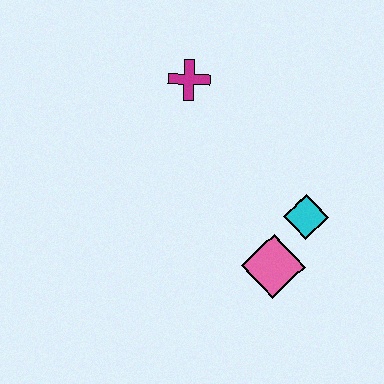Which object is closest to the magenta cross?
The cyan diamond is closest to the magenta cross.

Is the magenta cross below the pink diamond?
No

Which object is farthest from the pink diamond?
The magenta cross is farthest from the pink diamond.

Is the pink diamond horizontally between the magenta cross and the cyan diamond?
Yes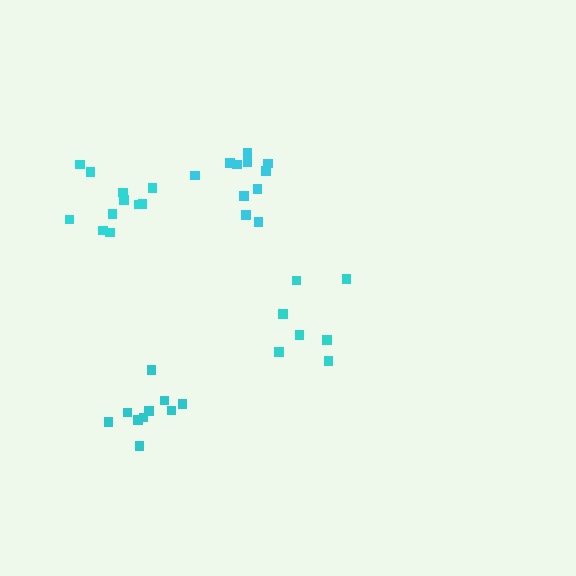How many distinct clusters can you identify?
There are 4 distinct clusters.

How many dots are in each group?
Group 1: 7 dots, Group 2: 10 dots, Group 3: 11 dots, Group 4: 11 dots (39 total).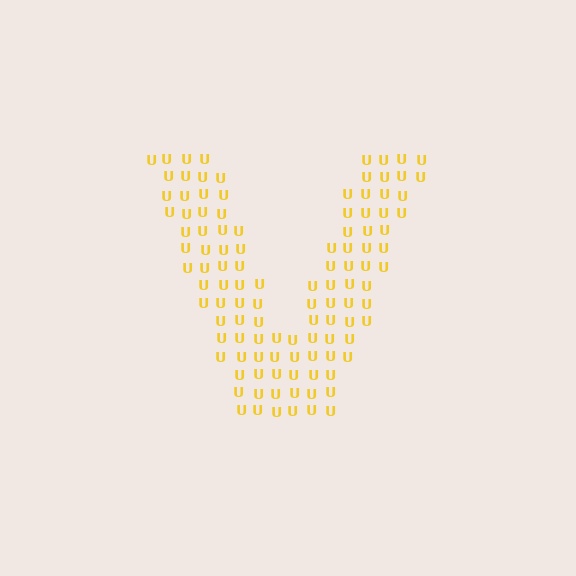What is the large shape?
The large shape is the letter V.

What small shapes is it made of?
It is made of small letter U's.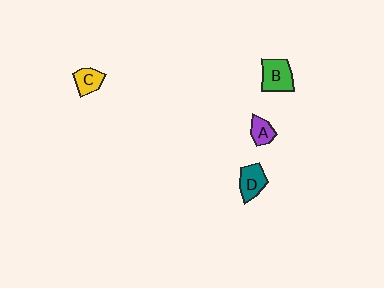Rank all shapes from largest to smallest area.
From largest to smallest: B (green), D (teal), C (yellow), A (purple).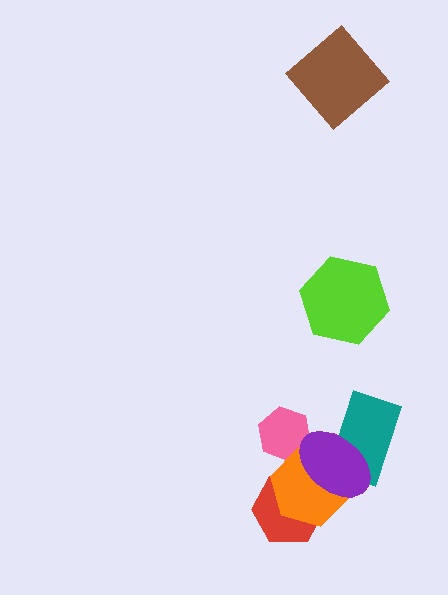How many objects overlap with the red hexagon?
2 objects overlap with the red hexagon.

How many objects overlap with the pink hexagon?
2 objects overlap with the pink hexagon.